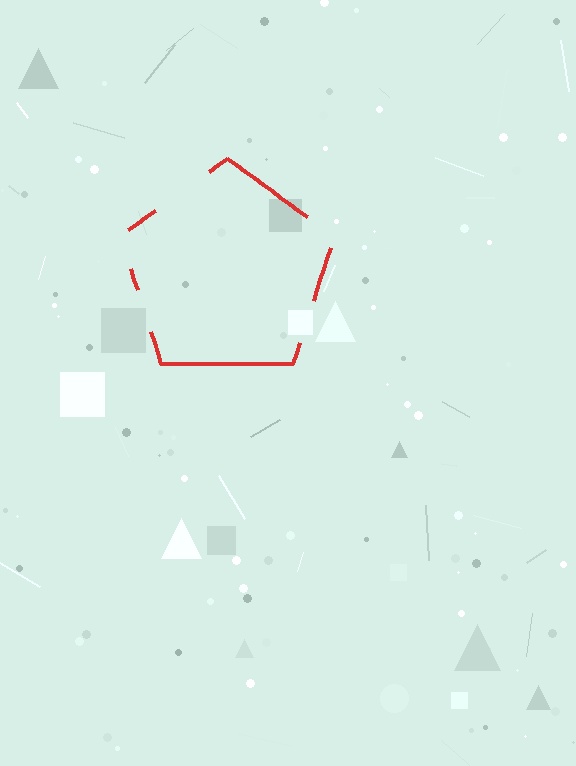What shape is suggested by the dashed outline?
The dashed outline suggests a pentagon.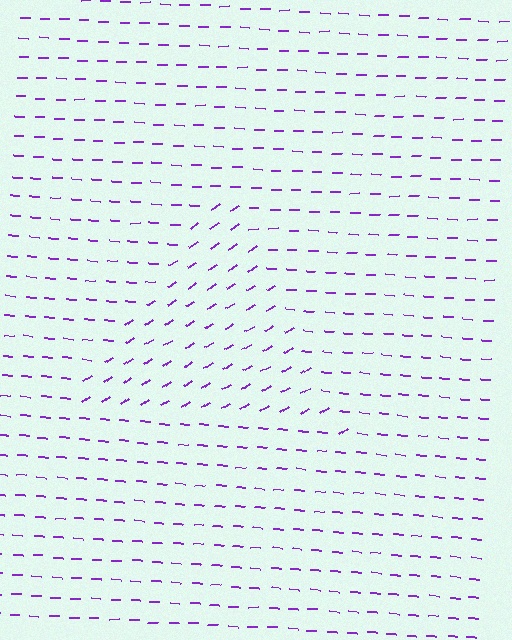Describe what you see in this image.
The image is filled with small purple line segments. A triangle region in the image has lines oriented differently from the surrounding lines, creating a visible texture boundary.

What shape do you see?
I see a triangle.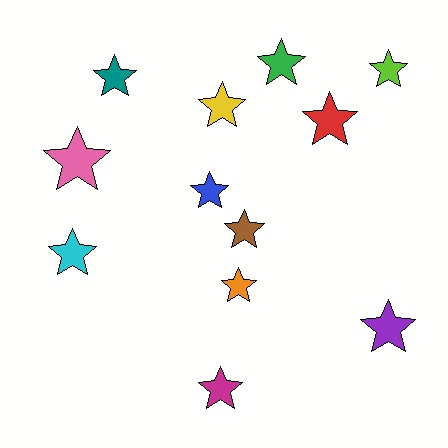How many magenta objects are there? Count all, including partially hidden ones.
There is 1 magenta object.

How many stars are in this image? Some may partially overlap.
There are 12 stars.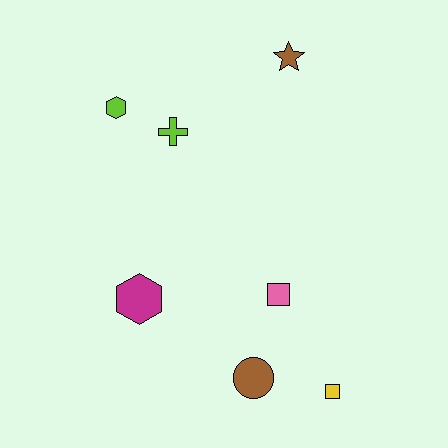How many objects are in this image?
There are 7 objects.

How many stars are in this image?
There is 1 star.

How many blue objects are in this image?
There are no blue objects.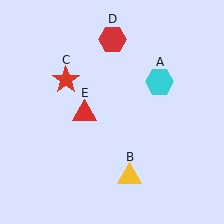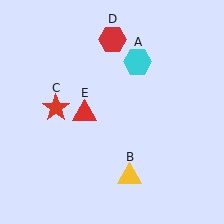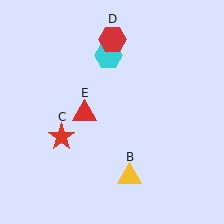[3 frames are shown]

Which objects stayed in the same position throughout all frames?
Yellow triangle (object B) and red hexagon (object D) and red triangle (object E) remained stationary.